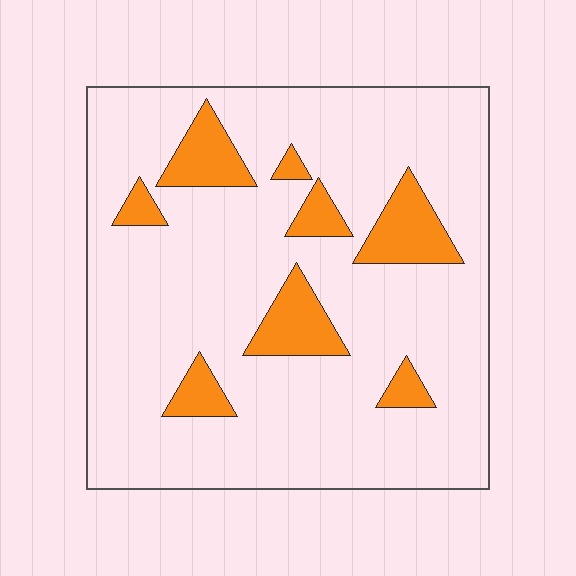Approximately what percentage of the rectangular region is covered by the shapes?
Approximately 15%.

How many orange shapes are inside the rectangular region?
8.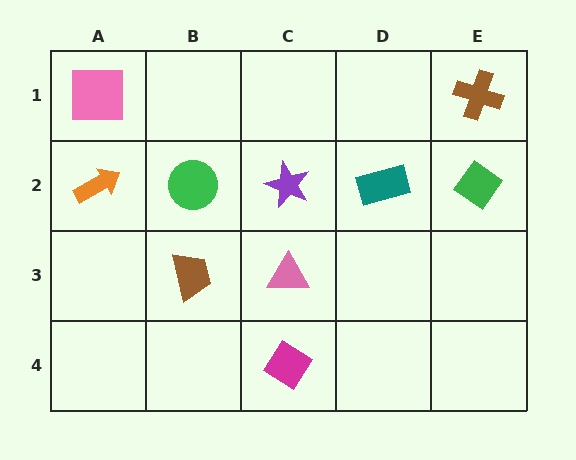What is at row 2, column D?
A teal rectangle.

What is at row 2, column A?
An orange arrow.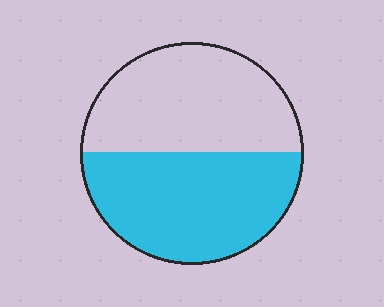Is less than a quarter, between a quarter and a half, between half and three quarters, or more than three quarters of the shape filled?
Between half and three quarters.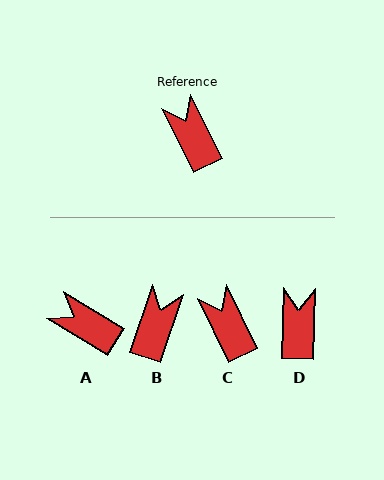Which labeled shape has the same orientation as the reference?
C.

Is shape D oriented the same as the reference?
No, it is off by about 28 degrees.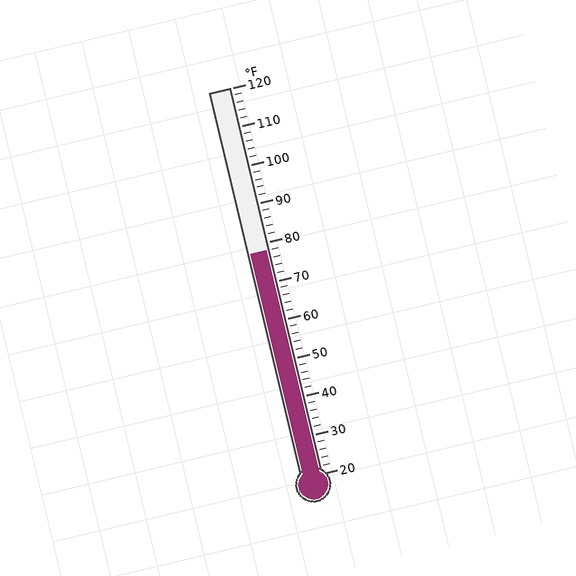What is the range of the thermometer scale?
The thermometer scale ranges from 20°F to 120°F.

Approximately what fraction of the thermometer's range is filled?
The thermometer is filled to approximately 60% of its range.